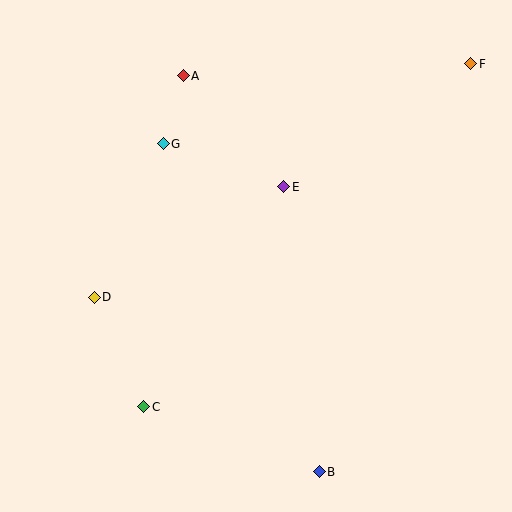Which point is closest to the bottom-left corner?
Point C is closest to the bottom-left corner.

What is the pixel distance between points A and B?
The distance between A and B is 418 pixels.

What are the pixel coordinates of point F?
Point F is at (471, 64).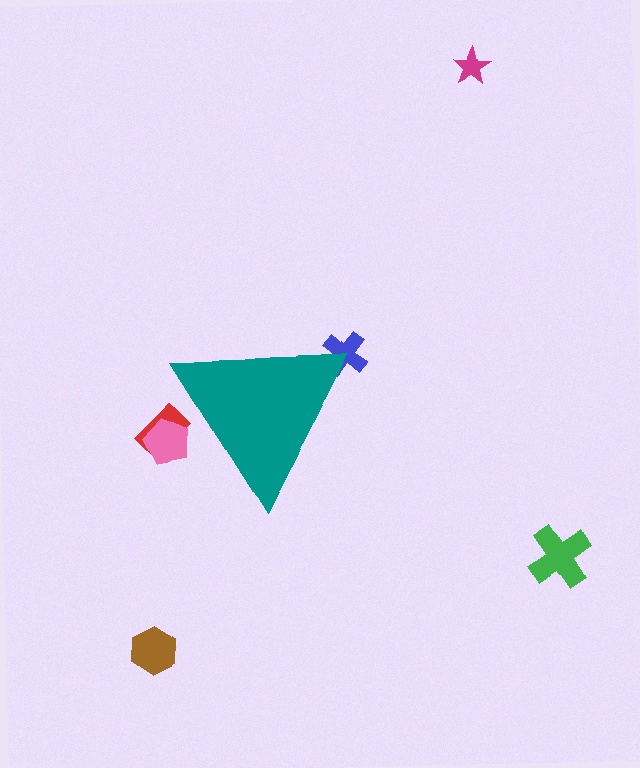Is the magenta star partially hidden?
No, the magenta star is fully visible.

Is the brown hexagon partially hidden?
No, the brown hexagon is fully visible.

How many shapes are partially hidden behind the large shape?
3 shapes are partially hidden.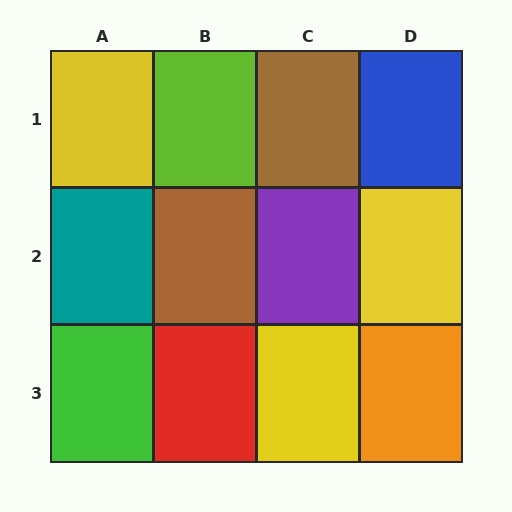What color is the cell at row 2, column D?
Yellow.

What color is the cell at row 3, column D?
Orange.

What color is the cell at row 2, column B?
Brown.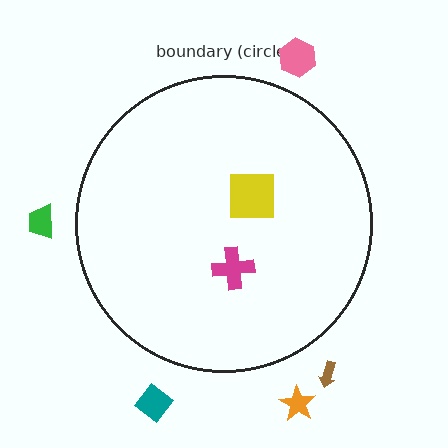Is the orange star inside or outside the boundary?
Outside.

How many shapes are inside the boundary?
2 inside, 5 outside.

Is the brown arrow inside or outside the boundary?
Outside.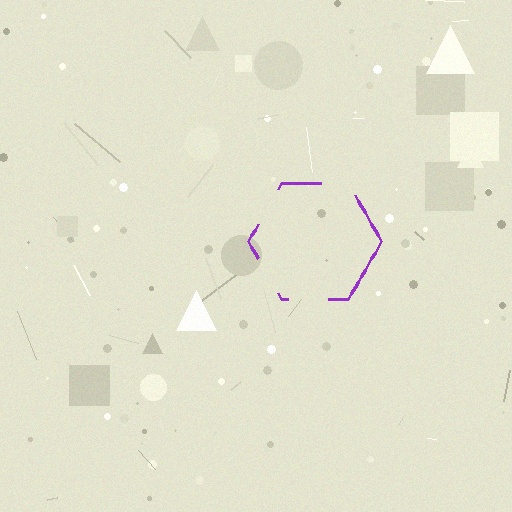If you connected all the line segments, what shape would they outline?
They would outline a hexagon.